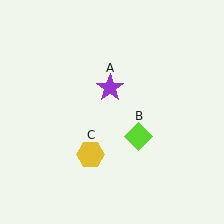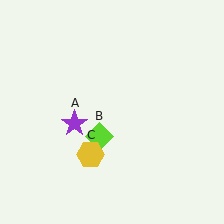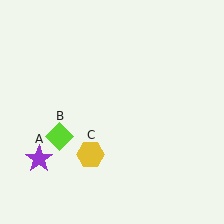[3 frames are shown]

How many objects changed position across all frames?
2 objects changed position: purple star (object A), lime diamond (object B).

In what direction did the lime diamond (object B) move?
The lime diamond (object B) moved left.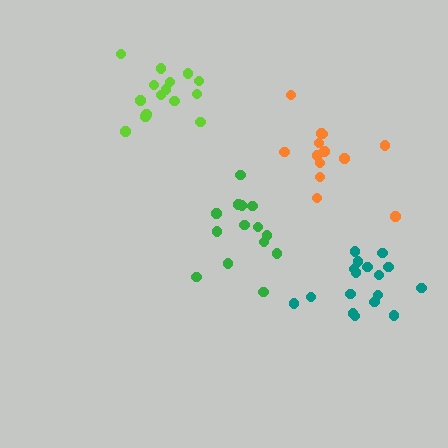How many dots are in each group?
Group 1: 13 dots, Group 2: 15 dots, Group 3: 14 dots, Group 4: 17 dots (59 total).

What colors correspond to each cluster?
The clusters are colored: orange, lime, green, teal.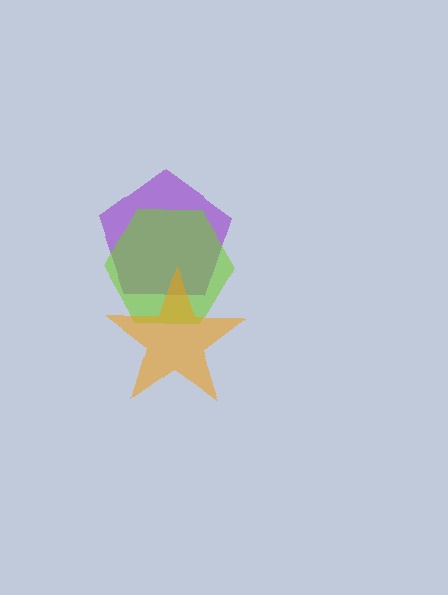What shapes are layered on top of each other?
The layered shapes are: a purple pentagon, a lime hexagon, an orange star.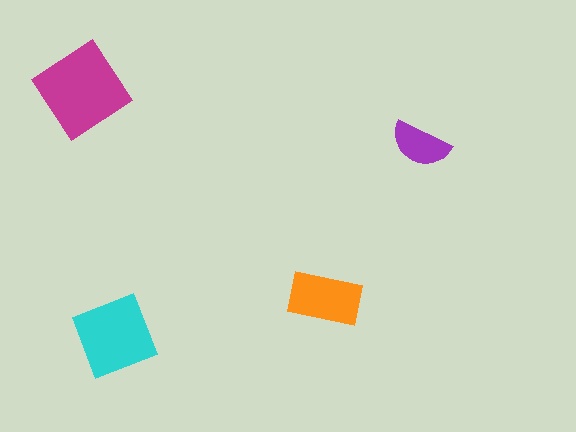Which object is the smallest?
The purple semicircle.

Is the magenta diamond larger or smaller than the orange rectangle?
Larger.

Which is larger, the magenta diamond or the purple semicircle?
The magenta diamond.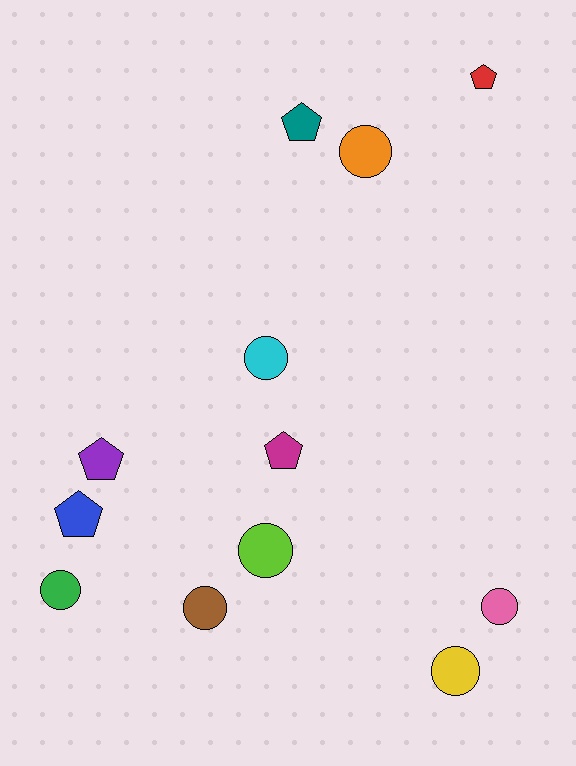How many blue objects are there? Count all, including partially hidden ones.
There is 1 blue object.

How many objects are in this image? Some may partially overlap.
There are 12 objects.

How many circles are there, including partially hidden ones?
There are 7 circles.